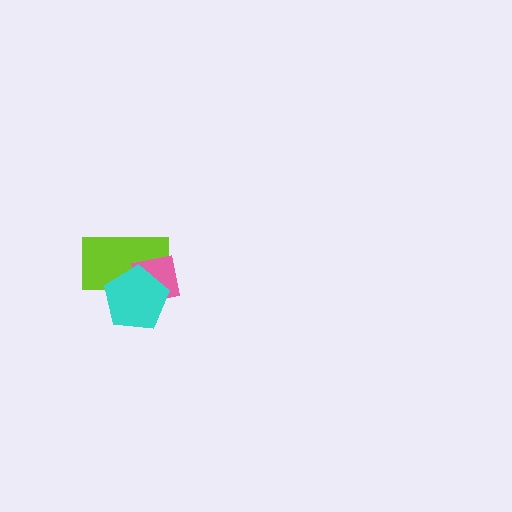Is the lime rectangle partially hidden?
Yes, it is partially covered by another shape.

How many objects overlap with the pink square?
2 objects overlap with the pink square.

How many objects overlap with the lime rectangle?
2 objects overlap with the lime rectangle.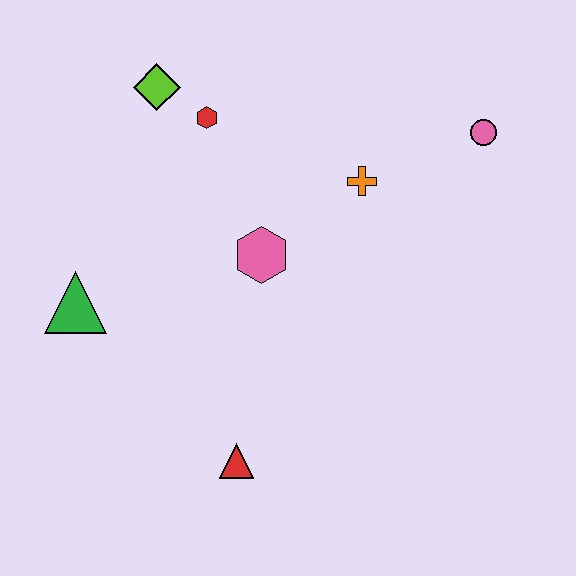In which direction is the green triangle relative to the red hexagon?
The green triangle is below the red hexagon.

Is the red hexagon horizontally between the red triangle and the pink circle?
No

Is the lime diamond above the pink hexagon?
Yes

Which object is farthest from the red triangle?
The pink circle is farthest from the red triangle.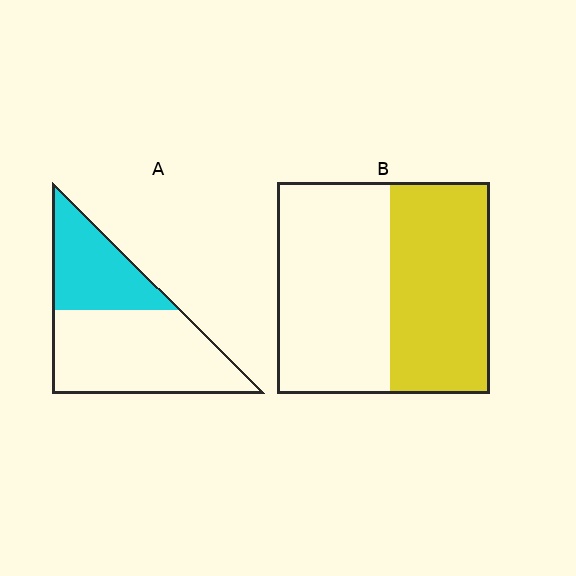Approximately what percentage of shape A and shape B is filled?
A is approximately 35% and B is approximately 45%.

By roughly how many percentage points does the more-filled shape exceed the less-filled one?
By roughly 10 percentage points (B over A).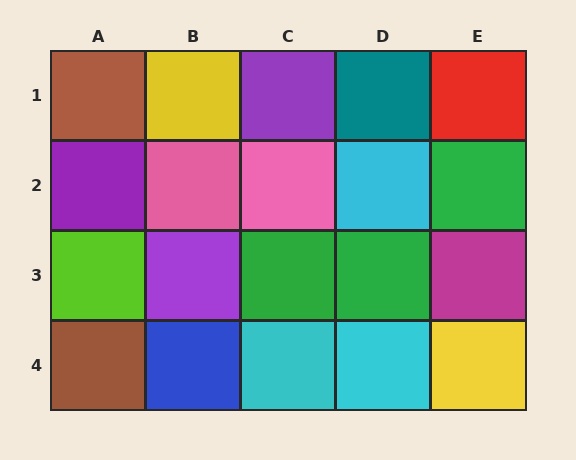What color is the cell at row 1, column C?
Purple.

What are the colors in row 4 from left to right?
Brown, blue, cyan, cyan, yellow.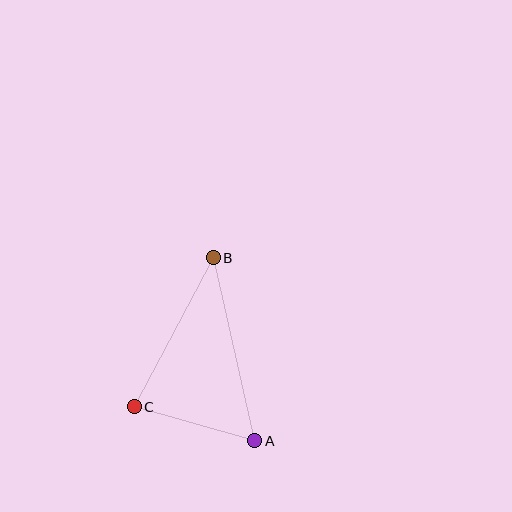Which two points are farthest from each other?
Points A and B are farthest from each other.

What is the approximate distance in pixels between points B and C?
The distance between B and C is approximately 169 pixels.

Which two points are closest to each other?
Points A and C are closest to each other.